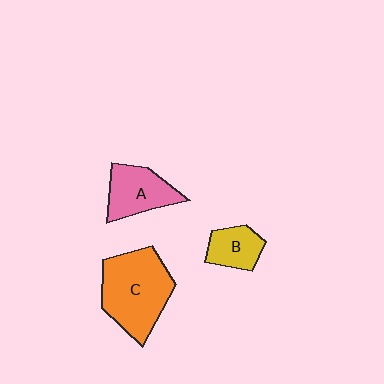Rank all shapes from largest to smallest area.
From largest to smallest: C (orange), A (pink), B (yellow).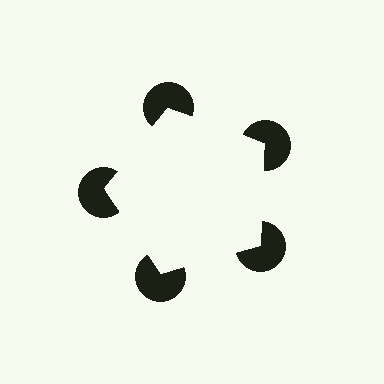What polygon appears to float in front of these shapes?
An illusory pentagon — its edges are inferred from the aligned wedge cuts in the pac-man discs, not physically drawn.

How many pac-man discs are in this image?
There are 5 — one at each vertex of the illusory pentagon.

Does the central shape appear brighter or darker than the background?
It typically appears slightly brighter than the background, even though no actual brightness change is drawn.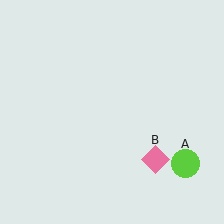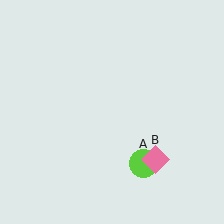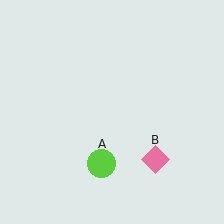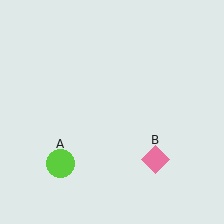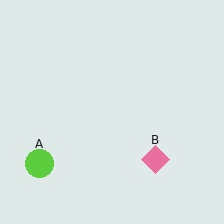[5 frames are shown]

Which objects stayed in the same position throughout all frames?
Pink diamond (object B) remained stationary.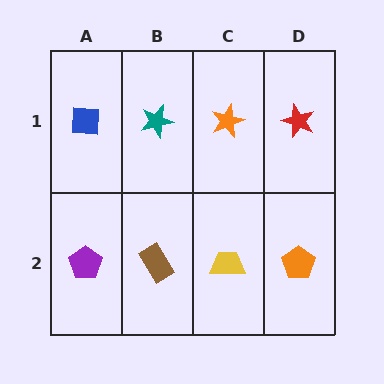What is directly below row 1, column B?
A brown rectangle.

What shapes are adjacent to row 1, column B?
A brown rectangle (row 2, column B), a blue square (row 1, column A), an orange star (row 1, column C).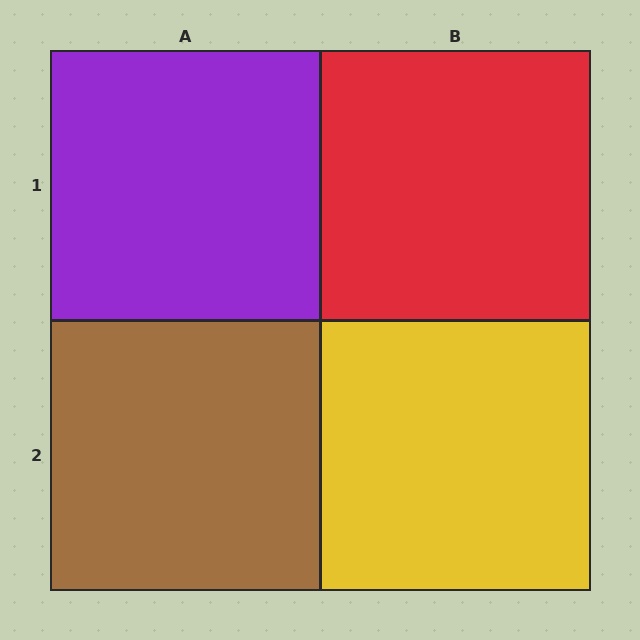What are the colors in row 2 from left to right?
Brown, yellow.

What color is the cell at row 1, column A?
Purple.